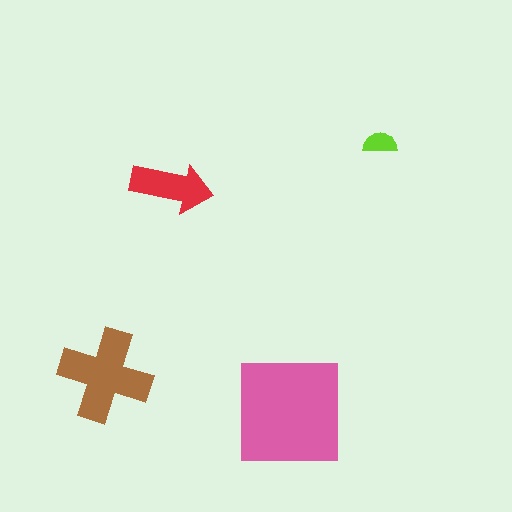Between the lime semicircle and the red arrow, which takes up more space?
The red arrow.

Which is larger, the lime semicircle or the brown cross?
The brown cross.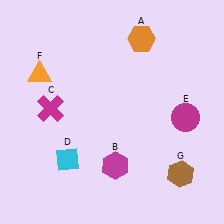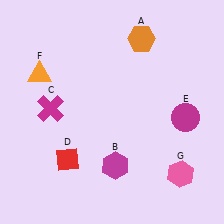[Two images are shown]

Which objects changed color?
D changed from cyan to red. G changed from brown to pink.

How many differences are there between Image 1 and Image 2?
There are 2 differences between the two images.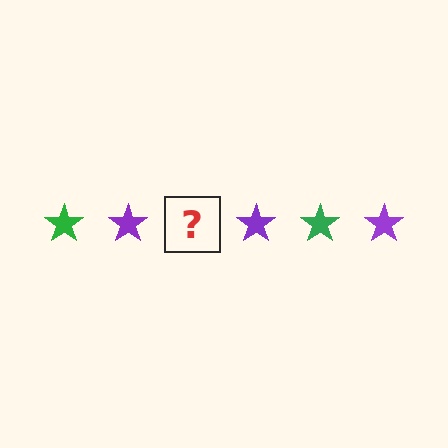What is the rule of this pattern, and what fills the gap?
The rule is that the pattern cycles through green, purple stars. The gap should be filled with a green star.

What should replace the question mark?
The question mark should be replaced with a green star.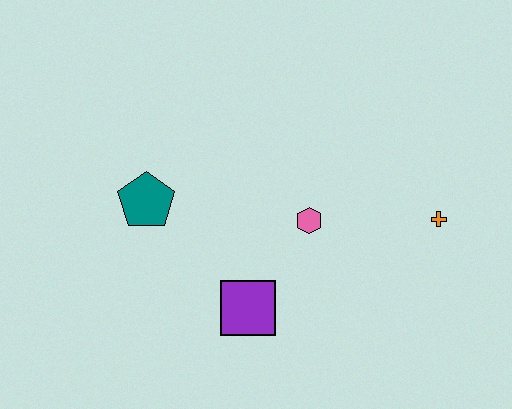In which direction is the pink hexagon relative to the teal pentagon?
The pink hexagon is to the right of the teal pentagon.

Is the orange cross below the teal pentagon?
Yes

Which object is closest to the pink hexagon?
The purple square is closest to the pink hexagon.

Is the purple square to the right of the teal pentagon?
Yes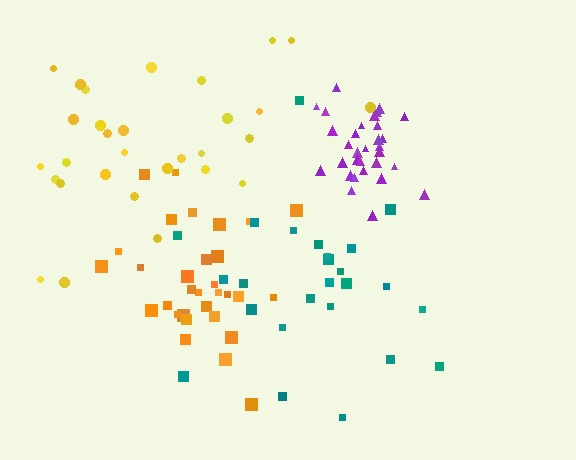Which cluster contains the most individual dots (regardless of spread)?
Purple (33).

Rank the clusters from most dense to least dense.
purple, orange, yellow, teal.